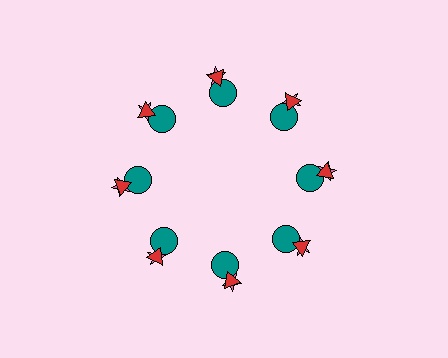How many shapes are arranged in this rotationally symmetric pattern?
There are 24 shapes, arranged in 8 groups of 3.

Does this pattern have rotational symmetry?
Yes, this pattern has 8-fold rotational symmetry. It looks the same after rotating 45 degrees around the center.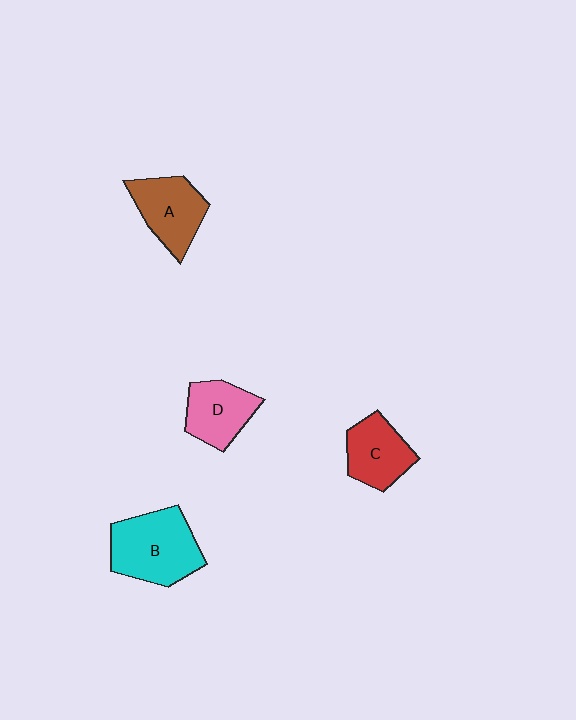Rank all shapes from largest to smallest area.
From largest to smallest: B (cyan), A (brown), C (red), D (pink).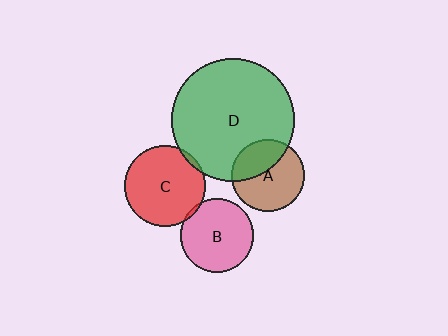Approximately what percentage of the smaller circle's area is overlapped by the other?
Approximately 35%.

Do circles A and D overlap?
Yes.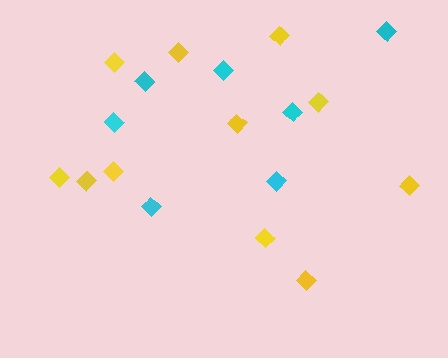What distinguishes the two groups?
There are 2 groups: one group of cyan diamonds (7) and one group of yellow diamonds (11).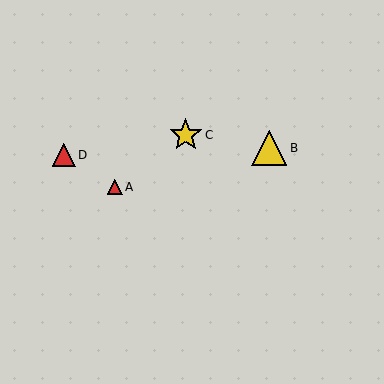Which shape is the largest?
The yellow triangle (labeled B) is the largest.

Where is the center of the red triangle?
The center of the red triangle is at (115, 187).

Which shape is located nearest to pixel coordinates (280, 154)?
The yellow triangle (labeled B) at (269, 148) is nearest to that location.